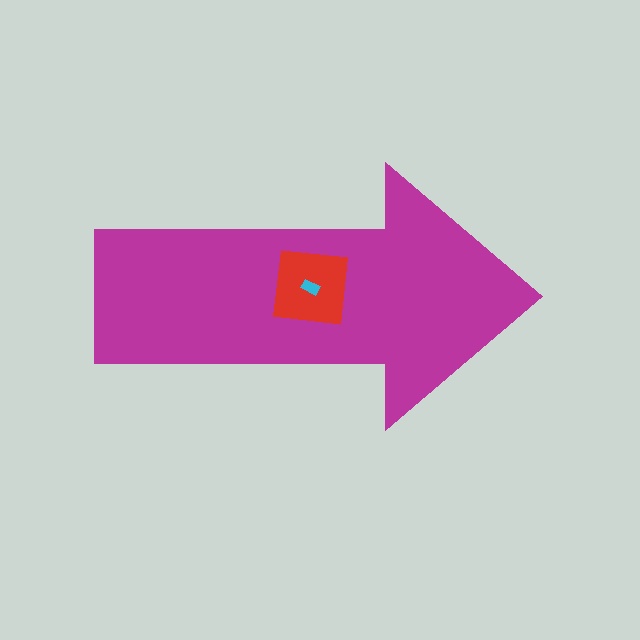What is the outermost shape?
The magenta arrow.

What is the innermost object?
The cyan rectangle.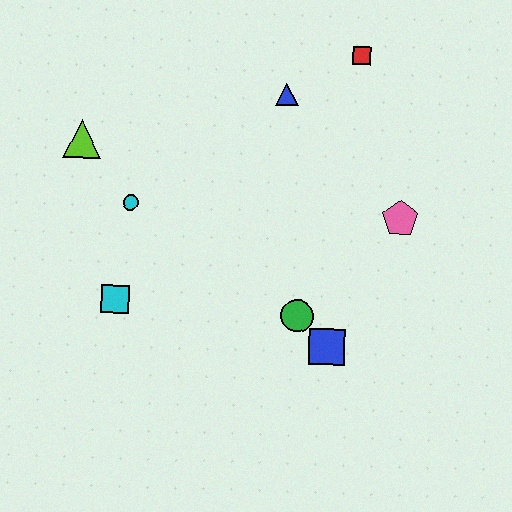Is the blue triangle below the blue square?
No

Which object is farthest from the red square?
The cyan square is farthest from the red square.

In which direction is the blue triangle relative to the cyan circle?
The blue triangle is to the right of the cyan circle.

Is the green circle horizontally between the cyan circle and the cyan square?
No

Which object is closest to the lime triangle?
The cyan circle is closest to the lime triangle.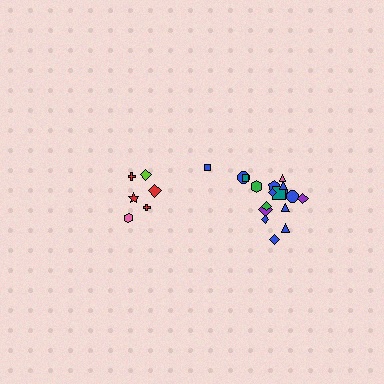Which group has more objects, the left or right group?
The right group.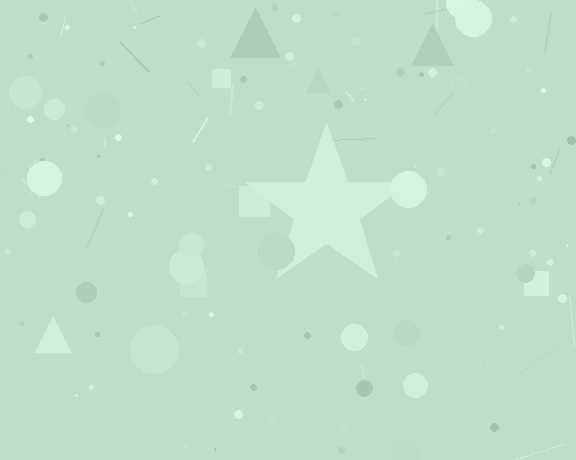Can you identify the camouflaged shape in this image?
The camouflaged shape is a star.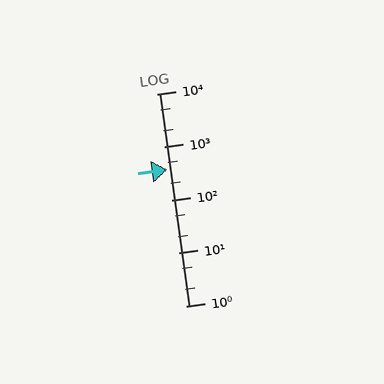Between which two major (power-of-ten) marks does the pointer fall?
The pointer is between 100 and 1000.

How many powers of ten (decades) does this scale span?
The scale spans 4 decades, from 1 to 10000.